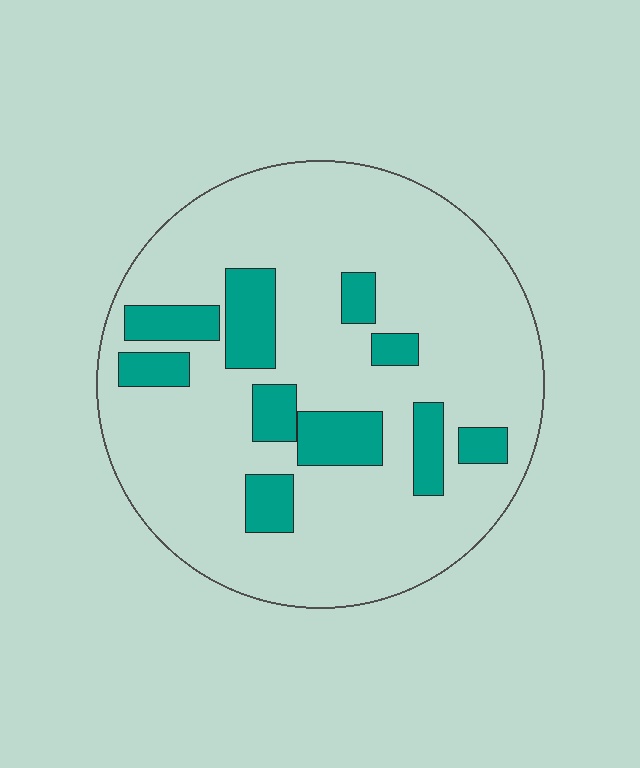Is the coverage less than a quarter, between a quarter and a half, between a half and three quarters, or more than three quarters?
Less than a quarter.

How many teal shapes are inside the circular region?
10.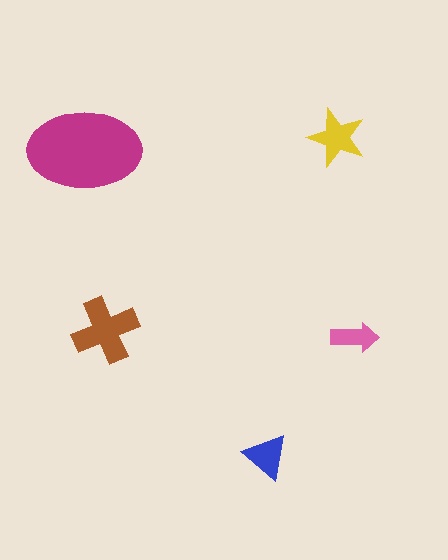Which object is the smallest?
The pink arrow.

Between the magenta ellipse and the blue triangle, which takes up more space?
The magenta ellipse.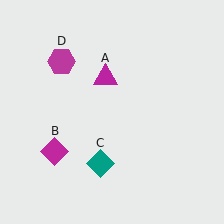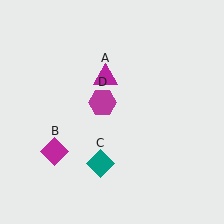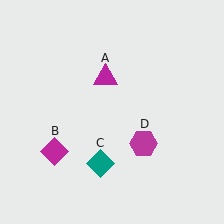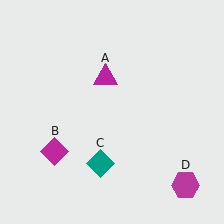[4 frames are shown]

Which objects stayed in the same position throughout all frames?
Magenta triangle (object A) and magenta diamond (object B) and teal diamond (object C) remained stationary.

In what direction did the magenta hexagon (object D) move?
The magenta hexagon (object D) moved down and to the right.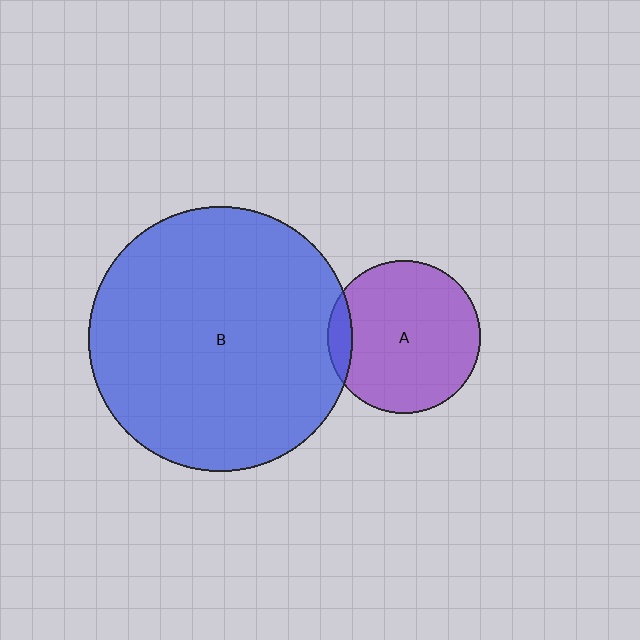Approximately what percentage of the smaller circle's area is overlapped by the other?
Approximately 10%.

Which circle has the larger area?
Circle B (blue).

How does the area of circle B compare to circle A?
Approximately 3.0 times.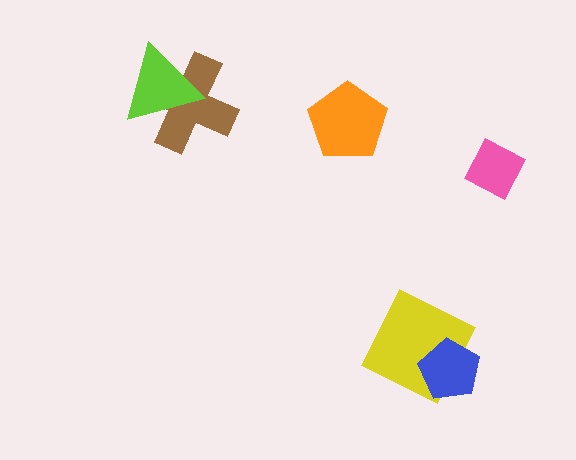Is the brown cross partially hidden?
Yes, it is partially covered by another shape.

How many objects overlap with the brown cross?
1 object overlaps with the brown cross.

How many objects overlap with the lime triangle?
1 object overlaps with the lime triangle.